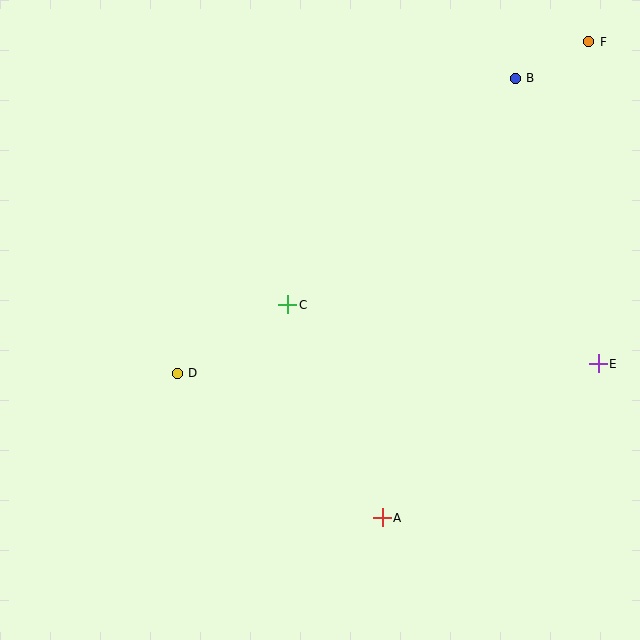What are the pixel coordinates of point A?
Point A is at (382, 518).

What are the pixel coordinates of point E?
Point E is at (598, 364).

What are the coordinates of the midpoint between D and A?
The midpoint between D and A is at (280, 445).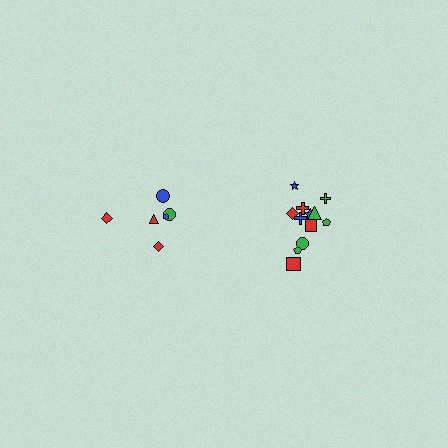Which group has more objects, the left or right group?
The right group.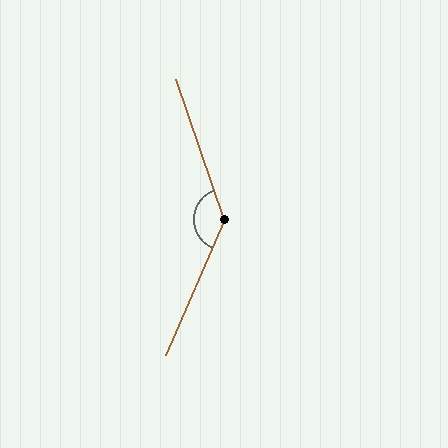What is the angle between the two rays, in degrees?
Approximately 138 degrees.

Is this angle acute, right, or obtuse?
It is obtuse.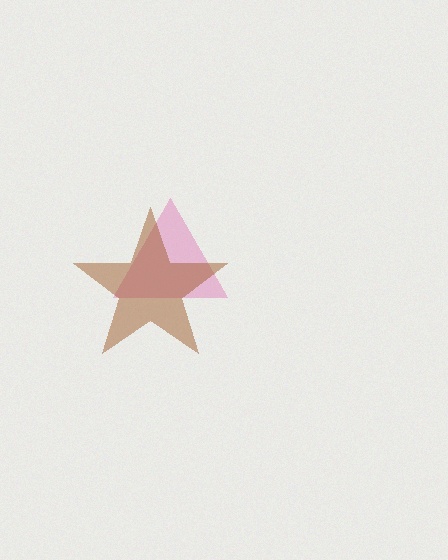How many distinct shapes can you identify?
There are 2 distinct shapes: a pink triangle, a brown star.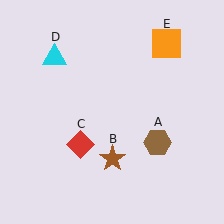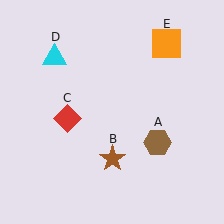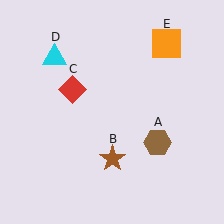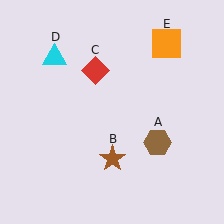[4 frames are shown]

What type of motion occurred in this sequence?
The red diamond (object C) rotated clockwise around the center of the scene.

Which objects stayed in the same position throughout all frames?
Brown hexagon (object A) and brown star (object B) and cyan triangle (object D) and orange square (object E) remained stationary.